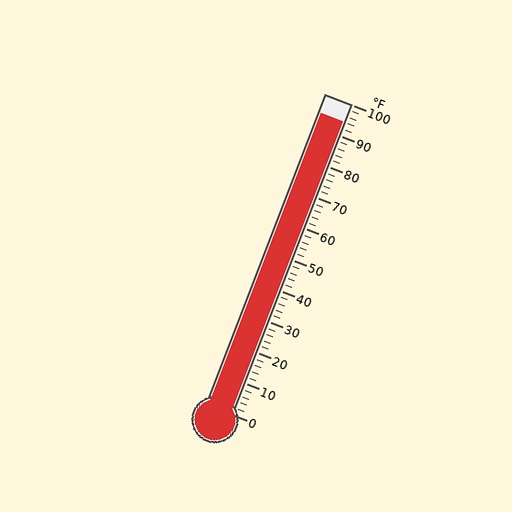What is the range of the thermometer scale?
The thermometer scale ranges from 0°F to 100°F.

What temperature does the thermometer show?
The thermometer shows approximately 94°F.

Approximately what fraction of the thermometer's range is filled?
The thermometer is filled to approximately 95% of its range.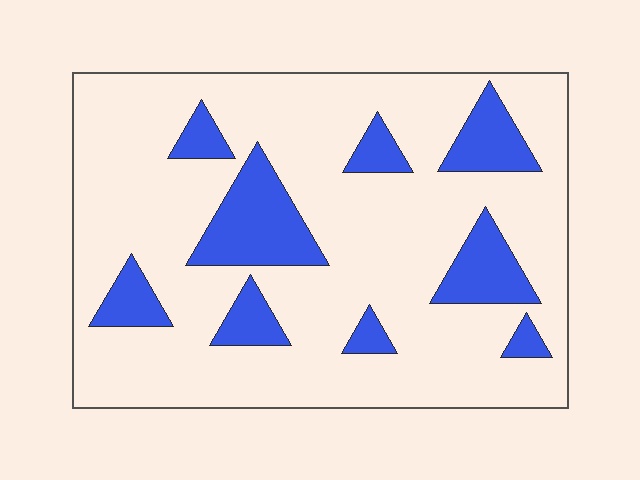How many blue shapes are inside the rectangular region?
9.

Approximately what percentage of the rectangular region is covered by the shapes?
Approximately 20%.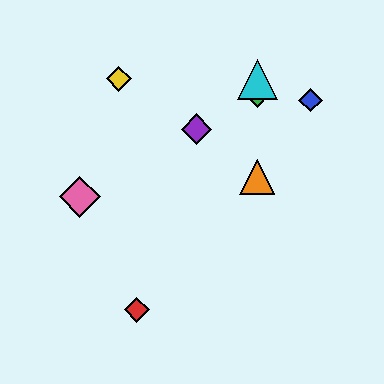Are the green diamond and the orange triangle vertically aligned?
Yes, both are at x≈257.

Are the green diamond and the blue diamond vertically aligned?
No, the green diamond is at x≈257 and the blue diamond is at x≈311.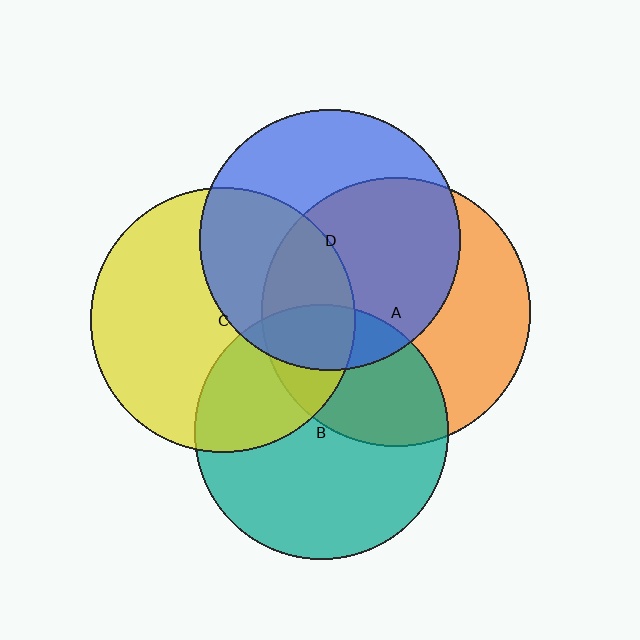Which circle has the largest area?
Circle A (orange).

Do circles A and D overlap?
Yes.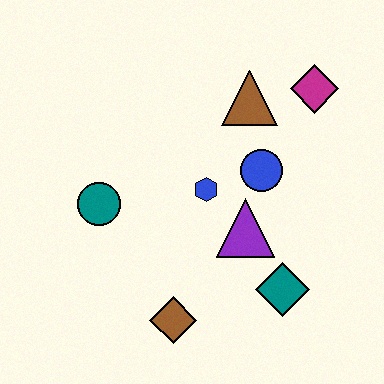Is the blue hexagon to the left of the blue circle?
Yes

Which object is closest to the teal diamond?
The purple triangle is closest to the teal diamond.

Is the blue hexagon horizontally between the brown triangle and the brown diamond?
Yes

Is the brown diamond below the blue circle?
Yes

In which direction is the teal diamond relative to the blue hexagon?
The teal diamond is below the blue hexagon.